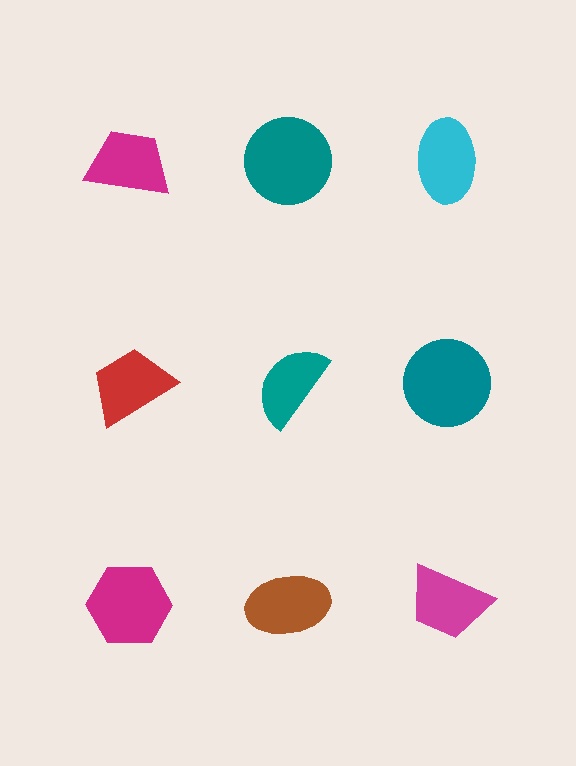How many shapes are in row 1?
3 shapes.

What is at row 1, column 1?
A magenta trapezoid.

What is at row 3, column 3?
A magenta trapezoid.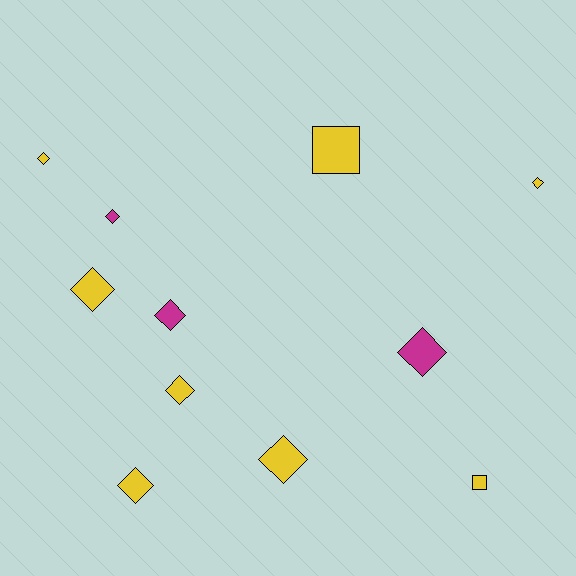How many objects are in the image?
There are 11 objects.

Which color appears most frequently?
Yellow, with 8 objects.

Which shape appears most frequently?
Diamond, with 9 objects.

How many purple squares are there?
There are no purple squares.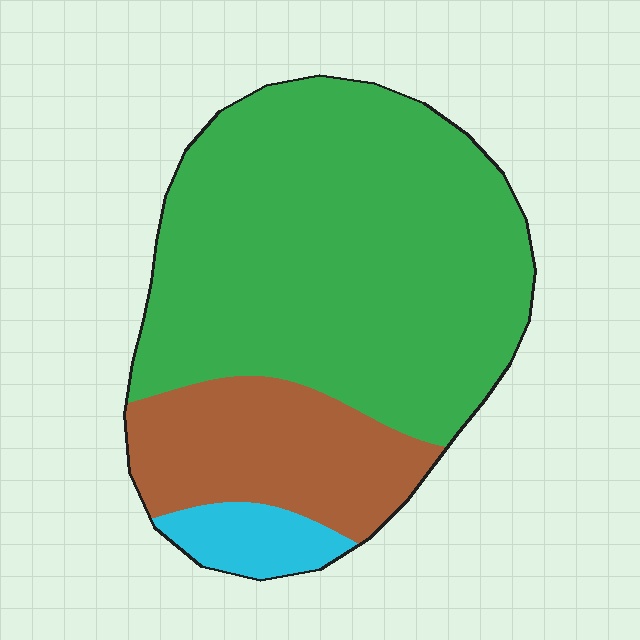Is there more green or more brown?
Green.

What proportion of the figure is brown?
Brown takes up about one quarter (1/4) of the figure.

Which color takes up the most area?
Green, at roughly 70%.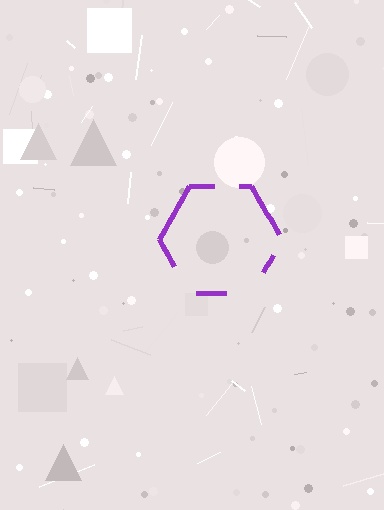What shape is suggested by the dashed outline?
The dashed outline suggests a hexagon.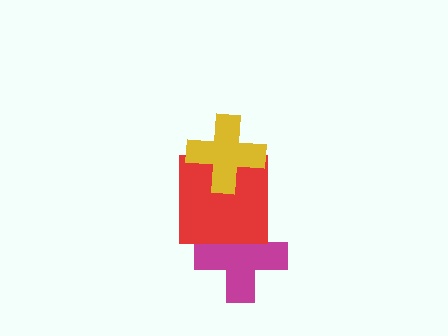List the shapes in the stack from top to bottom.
From top to bottom: the yellow cross, the red square, the magenta cross.